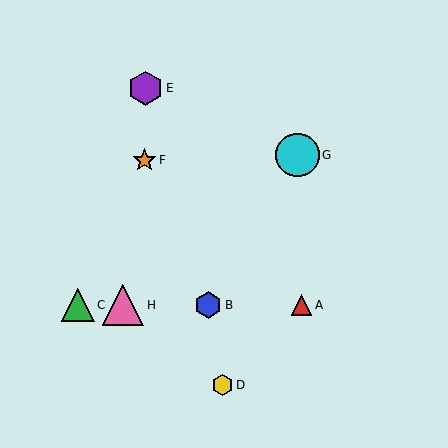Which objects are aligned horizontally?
Objects A, B, C, H are aligned horizontally.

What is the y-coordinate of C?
Object C is at y≈305.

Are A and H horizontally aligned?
Yes, both are at y≈305.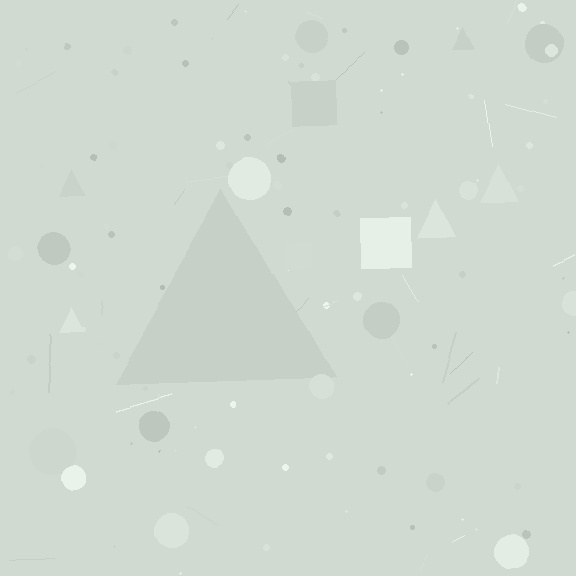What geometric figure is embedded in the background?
A triangle is embedded in the background.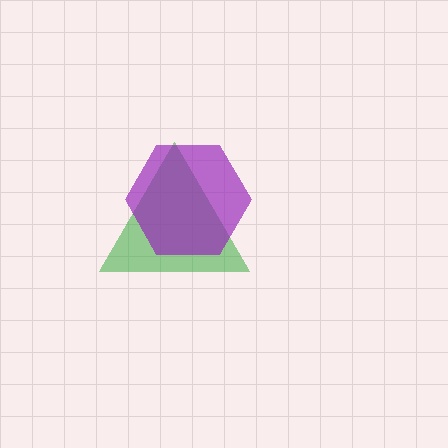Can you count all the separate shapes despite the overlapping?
Yes, there are 2 separate shapes.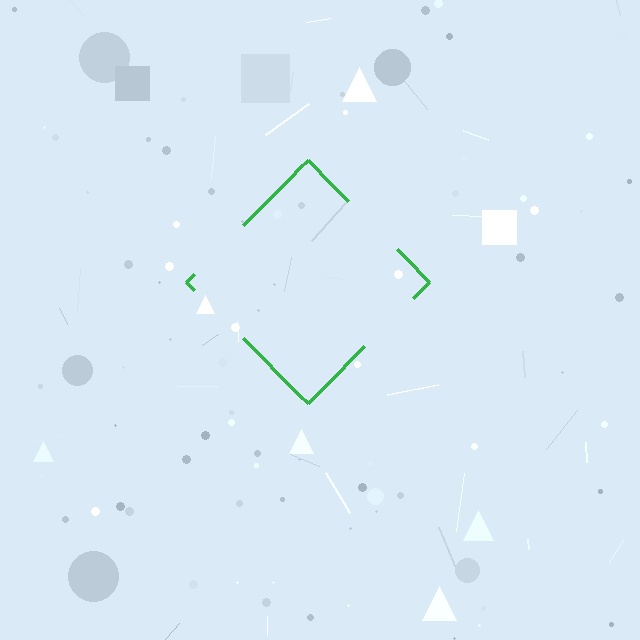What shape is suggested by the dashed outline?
The dashed outline suggests a diamond.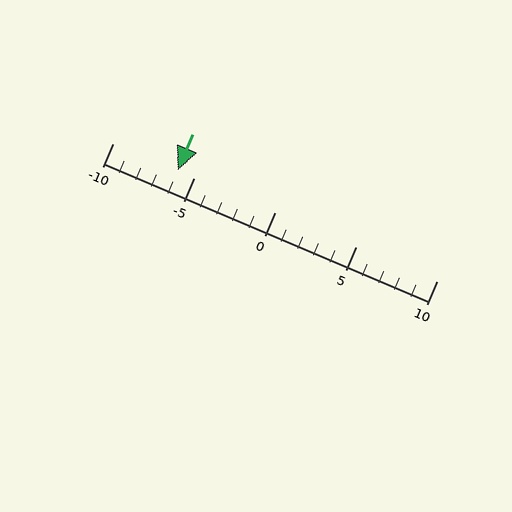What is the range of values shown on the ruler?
The ruler shows values from -10 to 10.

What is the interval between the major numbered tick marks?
The major tick marks are spaced 5 units apart.